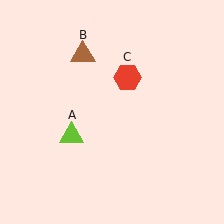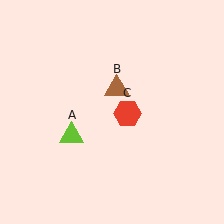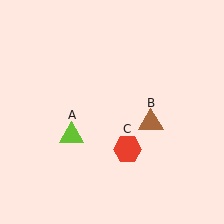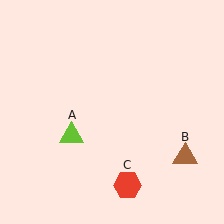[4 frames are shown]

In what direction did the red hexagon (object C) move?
The red hexagon (object C) moved down.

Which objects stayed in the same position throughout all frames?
Lime triangle (object A) remained stationary.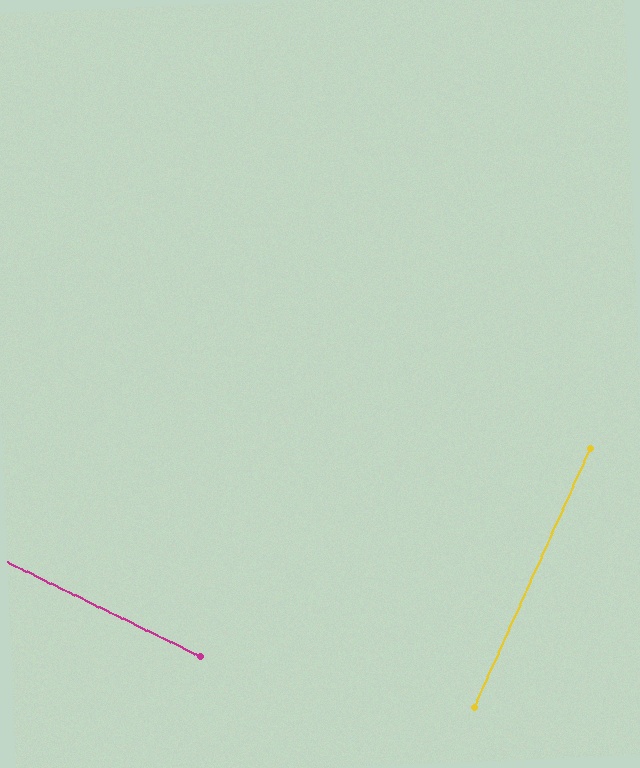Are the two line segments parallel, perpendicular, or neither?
Perpendicular — they meet at approximately 88°.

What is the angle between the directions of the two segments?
Approximately 88 degrees.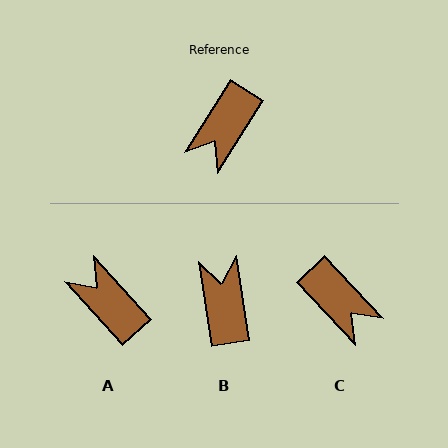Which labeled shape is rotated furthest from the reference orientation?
B, about 139 degrees away.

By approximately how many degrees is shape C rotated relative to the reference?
Approximately 75 degrees counter-clockwise.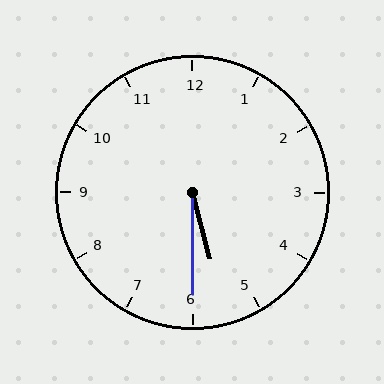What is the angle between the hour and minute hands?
Approximately 15 degrees.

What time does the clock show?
5:30.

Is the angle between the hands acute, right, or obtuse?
It is acute.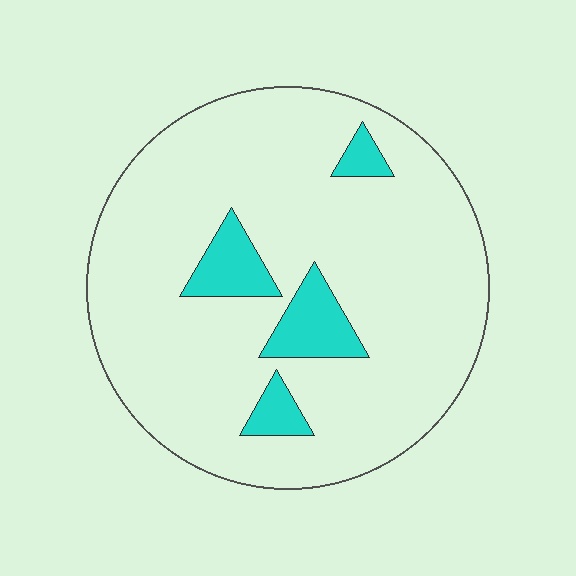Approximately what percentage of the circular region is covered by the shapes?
Approximately 10%.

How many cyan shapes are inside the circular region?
4.